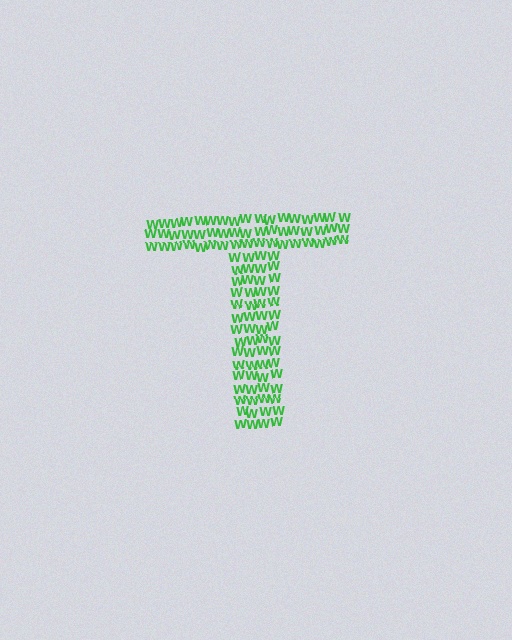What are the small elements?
The small elements are letter W's.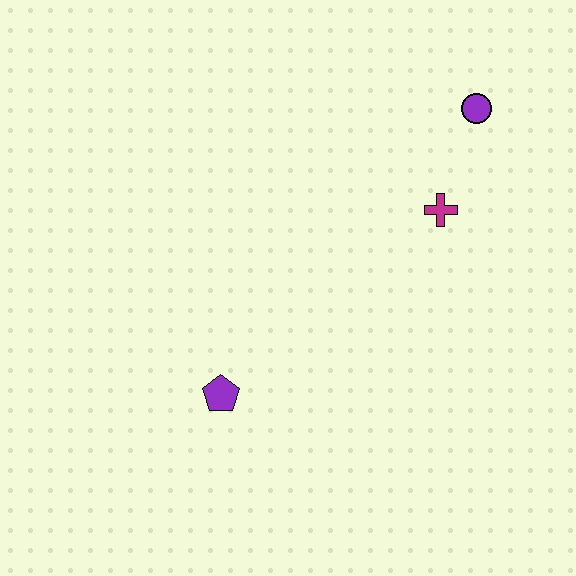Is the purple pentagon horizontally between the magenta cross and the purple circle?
No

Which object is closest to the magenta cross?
The purple circle is closest to the magenta cross.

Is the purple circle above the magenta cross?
Yes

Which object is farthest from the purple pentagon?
The purple circle is farthest from the purple pentagon.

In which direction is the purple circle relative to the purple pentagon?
The purple circle is above the purple pentagon.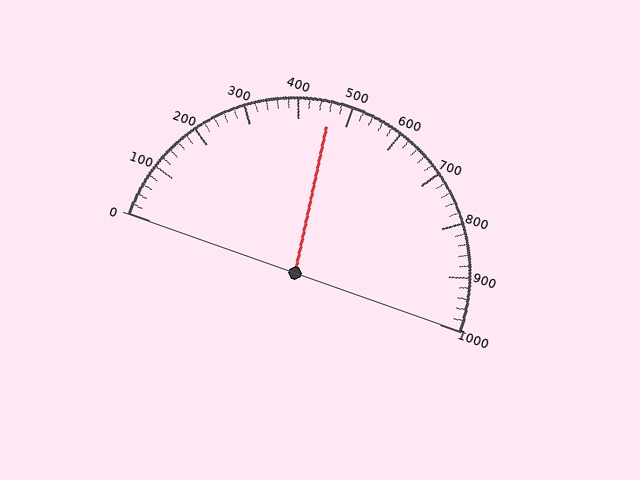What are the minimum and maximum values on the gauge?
The gauge ranges from 0 to 1000.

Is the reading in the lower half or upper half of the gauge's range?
The reading is in the lower half of the range (0 to 1000).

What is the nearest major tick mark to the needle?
The nearest major tick mark is 500.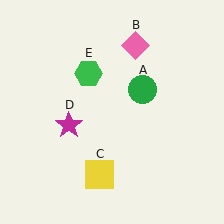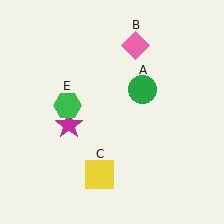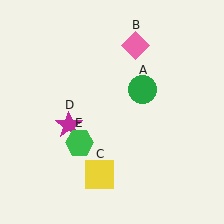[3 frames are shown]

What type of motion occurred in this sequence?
The green hexagon (object E) rotated counterclockwise around the center of the scene.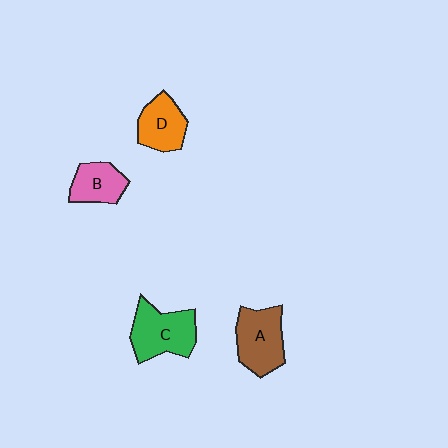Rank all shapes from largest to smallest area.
From largest to smallest: C (green), A (brown), D (orange), B (pink).